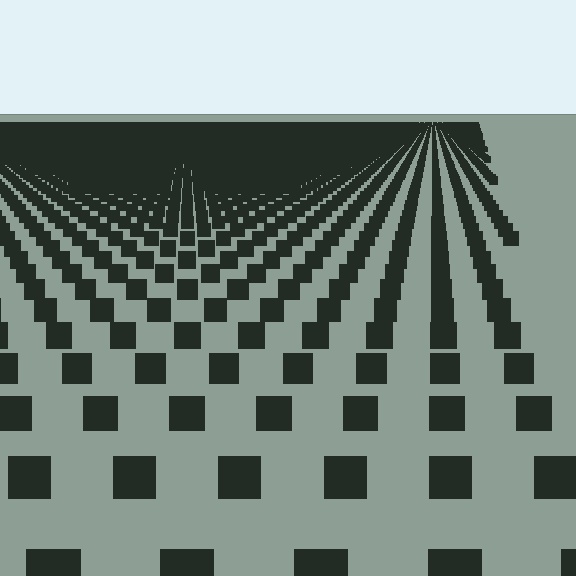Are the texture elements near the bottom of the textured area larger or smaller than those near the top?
Larger. Near the bottom, elements are closer to the viewer and appear at a bigger on-screen size.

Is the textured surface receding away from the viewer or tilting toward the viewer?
The surface is receding away from the viewer. Texture elements get smaller and denser toward the top.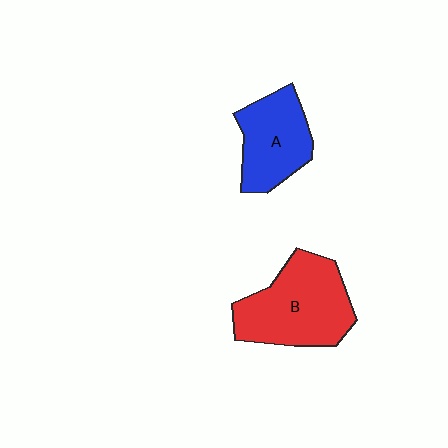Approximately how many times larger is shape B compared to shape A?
Approximately 1.4 times.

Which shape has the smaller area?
Shape A (blue).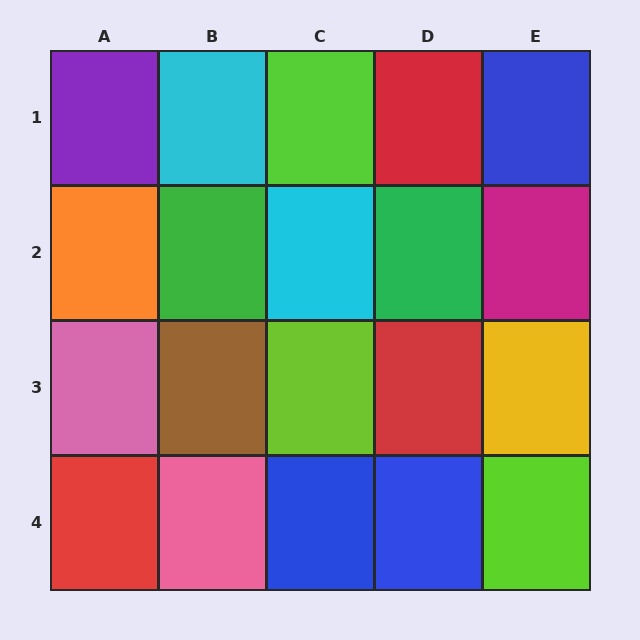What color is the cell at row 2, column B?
Green.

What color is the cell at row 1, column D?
Red.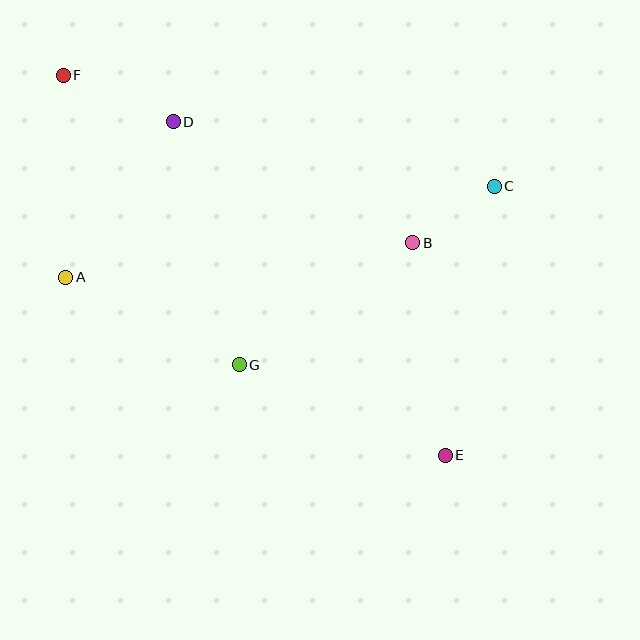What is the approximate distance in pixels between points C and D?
The distance between C and D is approximately 327 pixels.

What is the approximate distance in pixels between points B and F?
The distance between B and F is approximately 387 pixels.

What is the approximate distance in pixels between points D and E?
The distance between D and E is approximately 430 pixels.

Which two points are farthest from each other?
Points E and F are farthest from each other.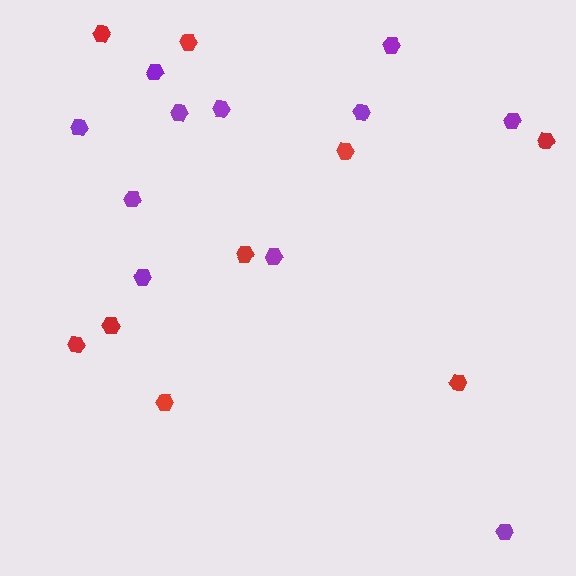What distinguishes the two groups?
There are 2 groups: one group of purple hexagons (11) and one group of red hexagons (9).